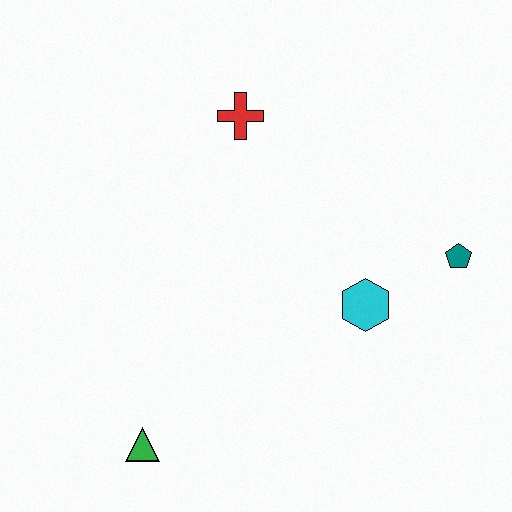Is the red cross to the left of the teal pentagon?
Yes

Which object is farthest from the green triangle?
The teal pentagon is farthest from the green triangle.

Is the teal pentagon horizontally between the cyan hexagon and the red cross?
No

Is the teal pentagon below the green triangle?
No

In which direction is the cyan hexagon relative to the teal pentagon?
The cyan hexagon is to the left of the teal pentagon.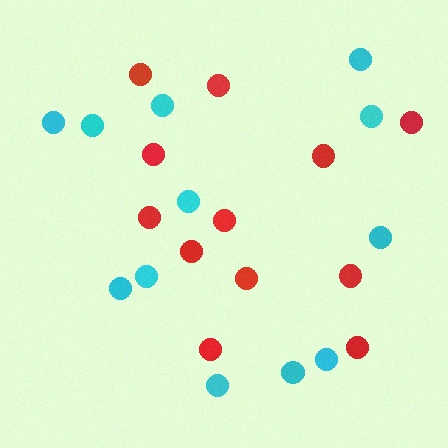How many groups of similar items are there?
There are 2 groups: one group of red circles (12) and one group of cyan circles (12).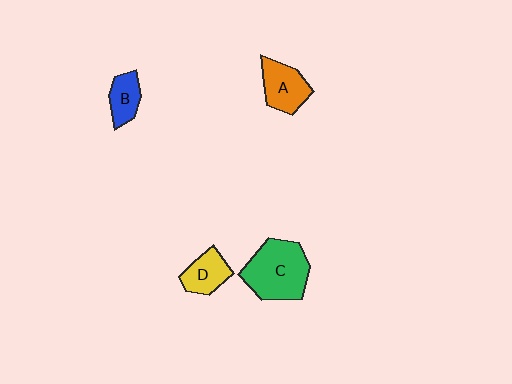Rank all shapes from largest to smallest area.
From largest to smallest: C (green), A (orange), D (yellow), B (blue).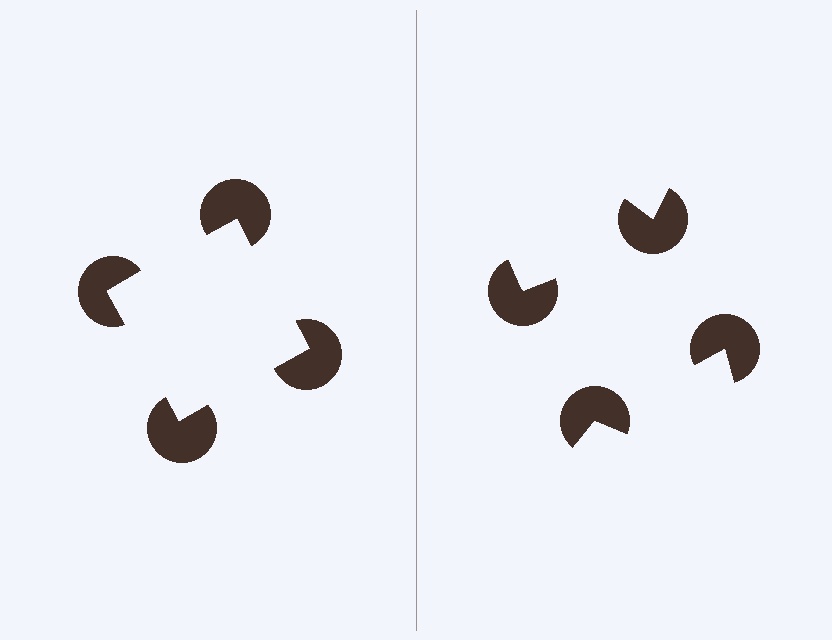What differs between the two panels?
The pac-man discs are positioned identically on both sides; only the wedge orientations differ. On the left they align to a square; on the right they are misaligned.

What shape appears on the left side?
An illusory square.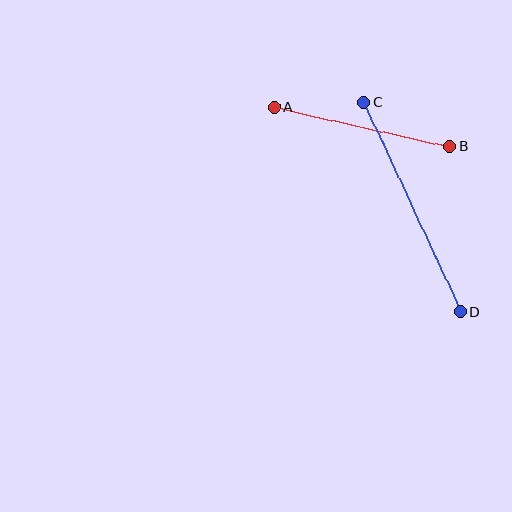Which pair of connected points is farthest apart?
Points C and D are farthest apart.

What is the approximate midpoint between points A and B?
The midpoint is at approximately (362, 127) pixels.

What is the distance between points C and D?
The distance is approximately 231 pixels.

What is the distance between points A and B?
The distance is approximately 180 pixels.